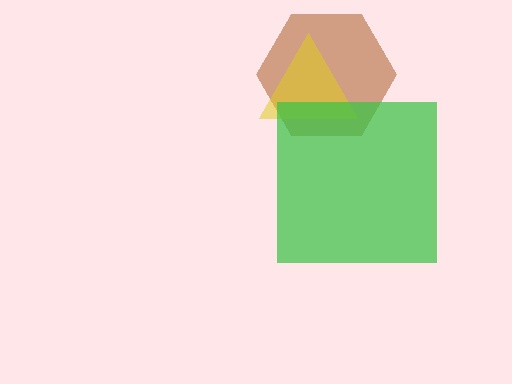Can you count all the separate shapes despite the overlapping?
Yes, there are 3 separate shapes.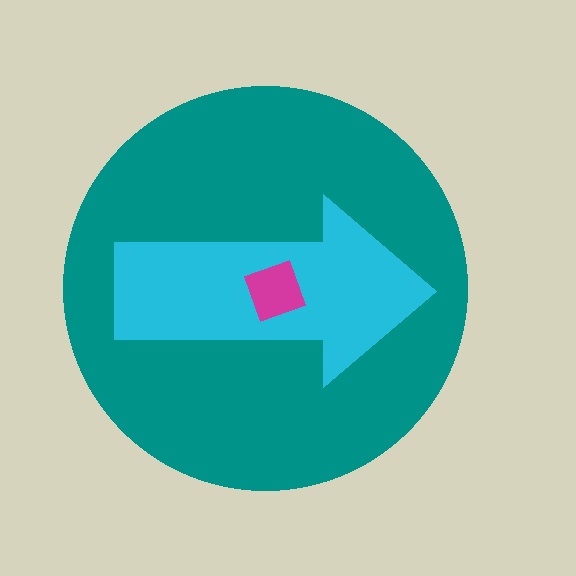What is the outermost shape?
The teal circle.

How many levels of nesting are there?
3.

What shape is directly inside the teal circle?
The cyan arrow.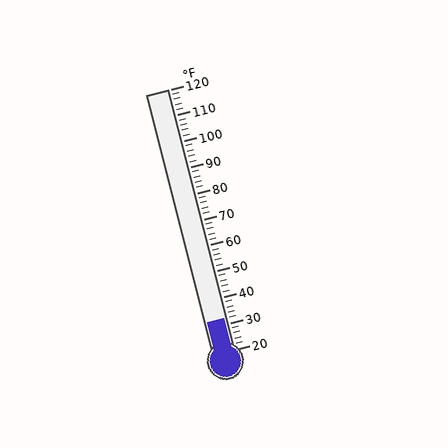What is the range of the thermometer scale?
The thermometer scale ranges from 20°F to 120°F.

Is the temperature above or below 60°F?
The temperature is below 60°F.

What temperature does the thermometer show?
The thermometer shows approximately 32°F.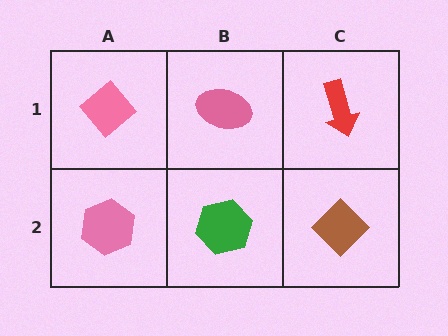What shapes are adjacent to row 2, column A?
A pink diamond (row 1, column A), a green hexagon (row 2, column B).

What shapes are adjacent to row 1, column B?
A green hexagon (row 2, column B), a pink diamond (row 1, column A), a red arrow (row 1, column C).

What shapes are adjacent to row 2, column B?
A pink ellipse (row 1, column B), a pink hexagon (row 2, column A), a brown diamond (row 2, column C).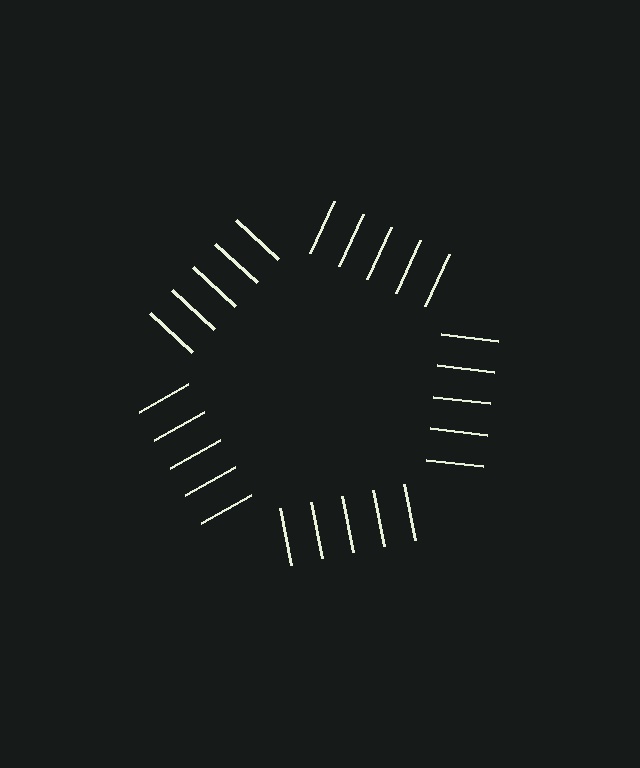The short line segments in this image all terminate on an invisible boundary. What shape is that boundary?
An illusory pentagon — the line segments terminate on its edges but no continuous stroke is drawn.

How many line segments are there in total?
25 — 5 along each of the 5 edges.